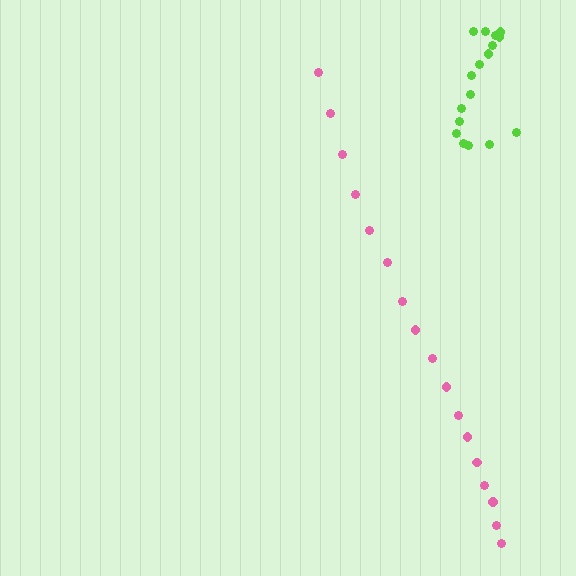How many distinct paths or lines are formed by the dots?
There are 2 distinct paths.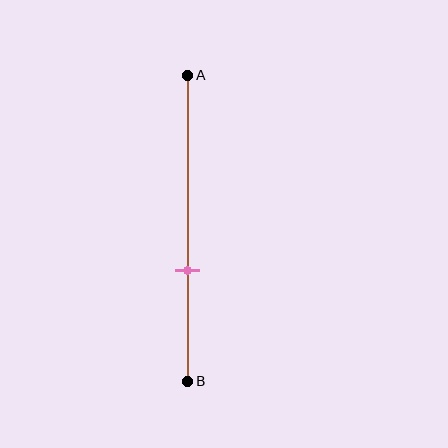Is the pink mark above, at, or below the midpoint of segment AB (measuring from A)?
The pink mark is below the midpoint of segment AB.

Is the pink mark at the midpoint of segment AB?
No, the mark is at about 65% from A, not at the 50% midpoint.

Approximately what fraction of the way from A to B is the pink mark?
The pink mark is approximately 65% of the way from A to B.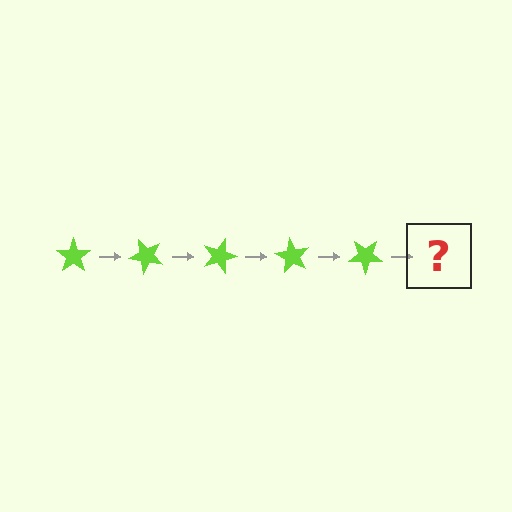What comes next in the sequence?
The next element should be a lime star rotated 225 degrees.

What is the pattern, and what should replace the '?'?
The pattern is that the star rotates 45 degrees each step. The '?' should be a lime star rotated 225 degrees.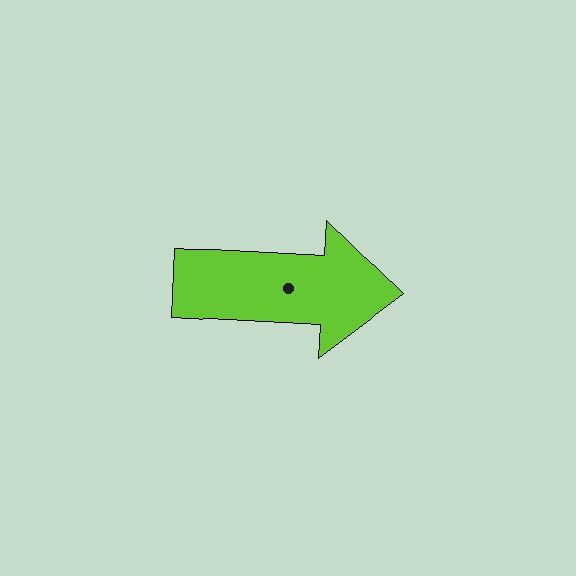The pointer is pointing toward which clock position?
Roughly 3 o'clock.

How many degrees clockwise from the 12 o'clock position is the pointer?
Approximately 93 degrees.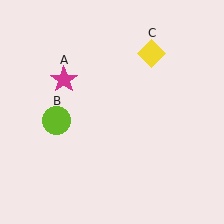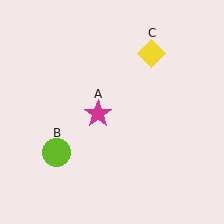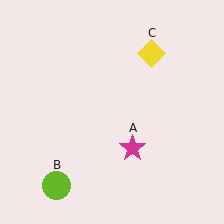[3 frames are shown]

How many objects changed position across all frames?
2 objects changed position: magenta star (object A), lime circle (object B).